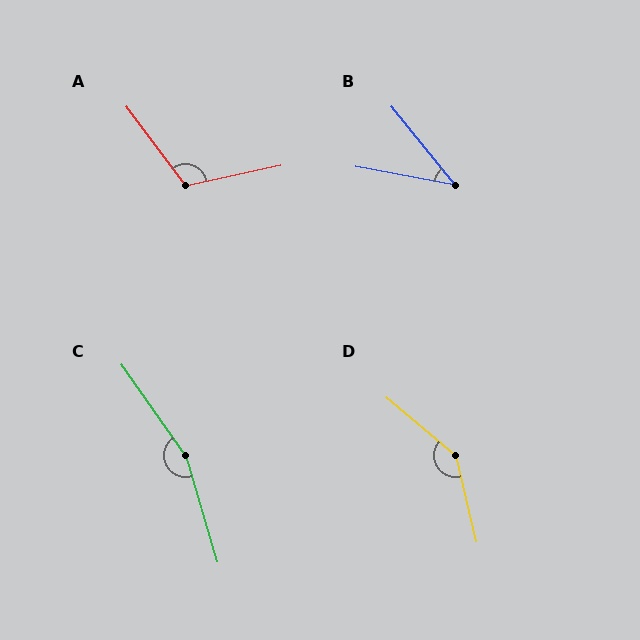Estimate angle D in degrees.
Approximately 144 degrees.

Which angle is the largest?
C, at approximately 162 degrees.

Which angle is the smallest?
B, at approximately 40 degrees.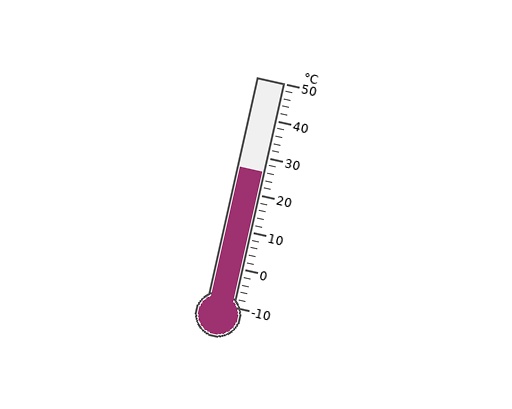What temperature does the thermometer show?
The thermometer shows approximately 26°C.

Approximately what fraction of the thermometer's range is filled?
The thermometer is filled to approximately 60% of its range.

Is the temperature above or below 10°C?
The temperature is above 10°C.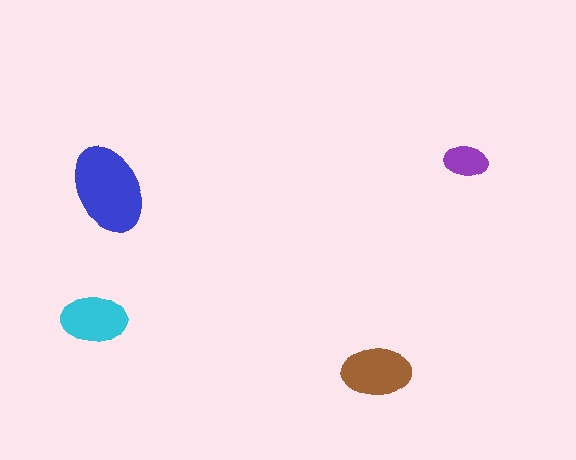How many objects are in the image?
There are 4 objects in the image.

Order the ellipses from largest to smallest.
the blue one, the brown one, the cyan one, the purple one.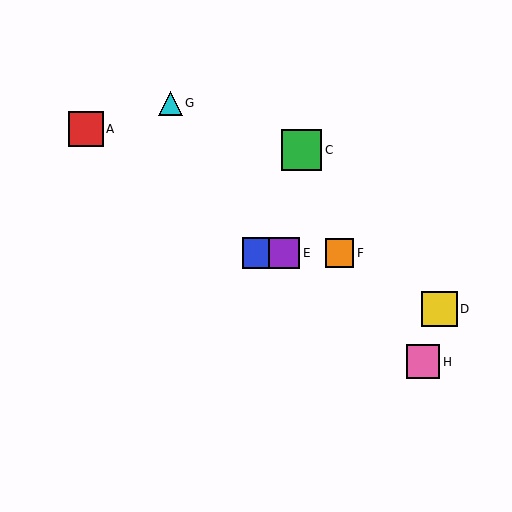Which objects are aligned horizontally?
Objects B, E, F are aligned horizontally.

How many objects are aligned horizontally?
3 objects (B, E, F) are aligned horizontally.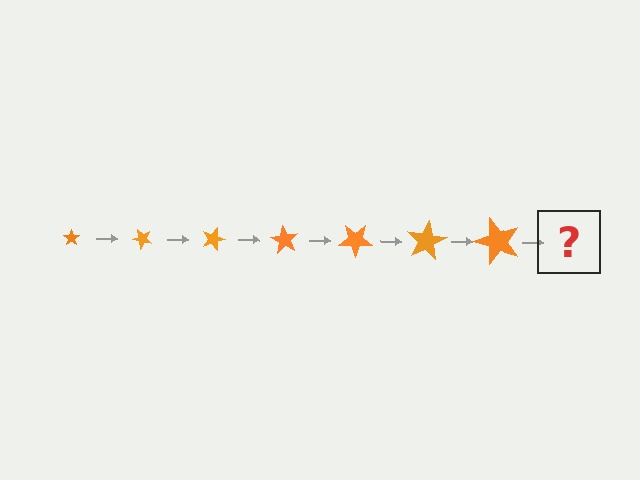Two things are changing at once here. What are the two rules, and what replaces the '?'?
The two rules are that the star grows larger each step and it rotates 45 degrees each step. The '?' should be a star, larger than the previous one and rotated 315 degrees from the start.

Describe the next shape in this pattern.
It should be a star, larger than the previous one and rotated 315 degrees from the start.